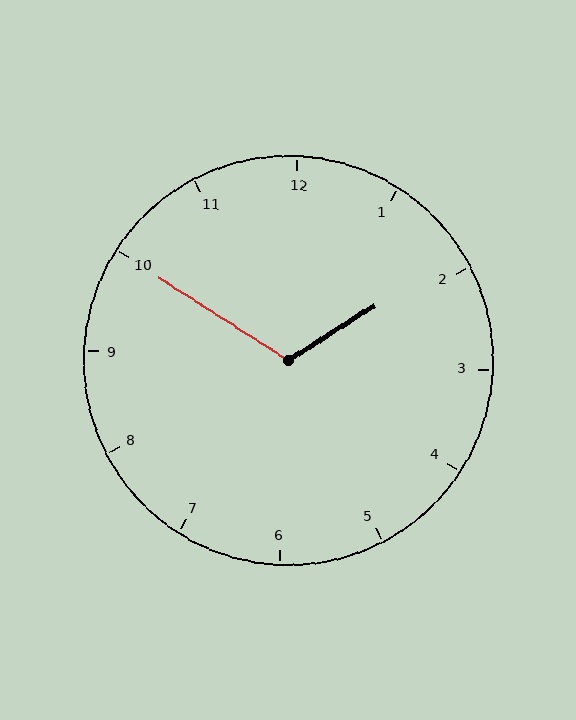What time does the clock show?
1:50.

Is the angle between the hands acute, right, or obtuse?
It is obtuse.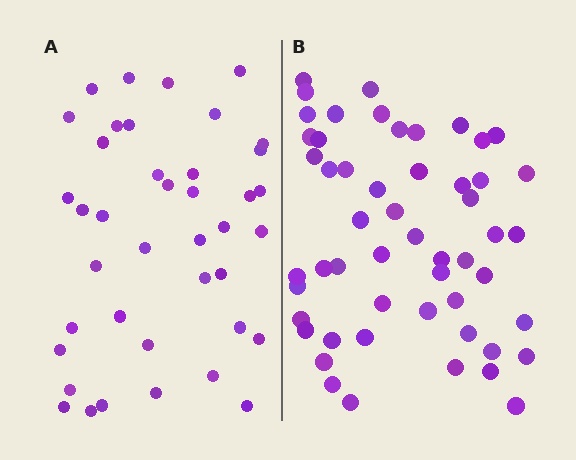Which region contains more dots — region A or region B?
Region B (the right region) has more dots.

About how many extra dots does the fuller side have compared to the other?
Region B has approximately 15 more dots than region A.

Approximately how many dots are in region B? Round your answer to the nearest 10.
About 50 dots. (The exact count is 53, which rounds to 50.)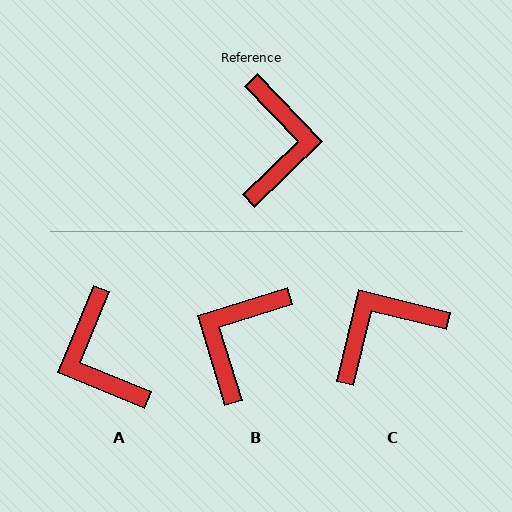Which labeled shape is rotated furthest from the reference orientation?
A, about 156 degrees away.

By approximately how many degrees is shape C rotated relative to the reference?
Approximately 122 degrees counter-clockwise.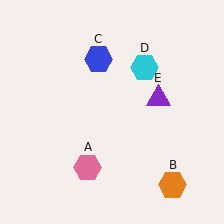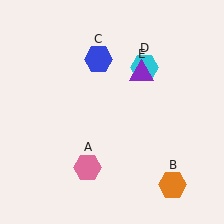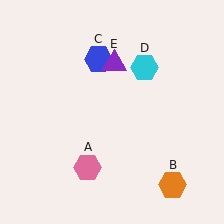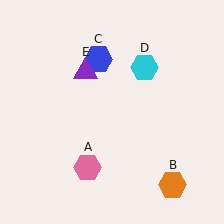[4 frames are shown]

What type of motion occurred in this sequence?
The purple triangle (object E) rotated counterclockwise around the center of the scene.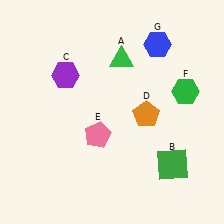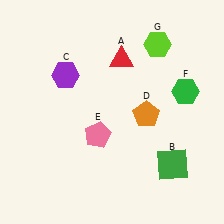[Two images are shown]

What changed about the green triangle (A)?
In Image 1, A is green. In Image 2, it changed to red.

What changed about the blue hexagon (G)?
In Image 1, G is blue. In Image 2, it changed to lime.